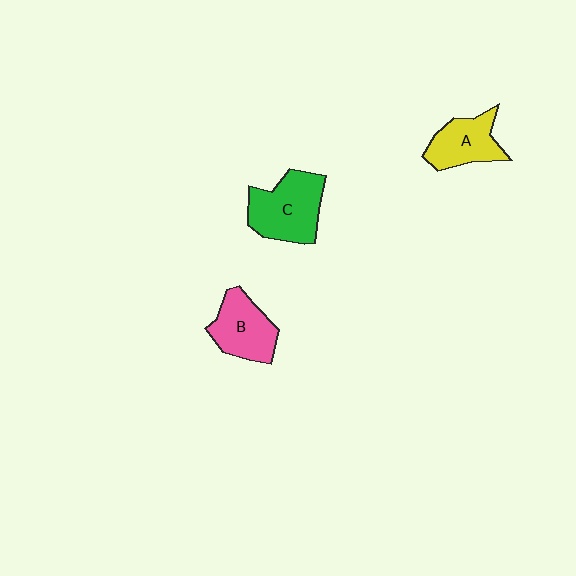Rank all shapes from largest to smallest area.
From largest to smallest: C (green), B (pink), A (yellow).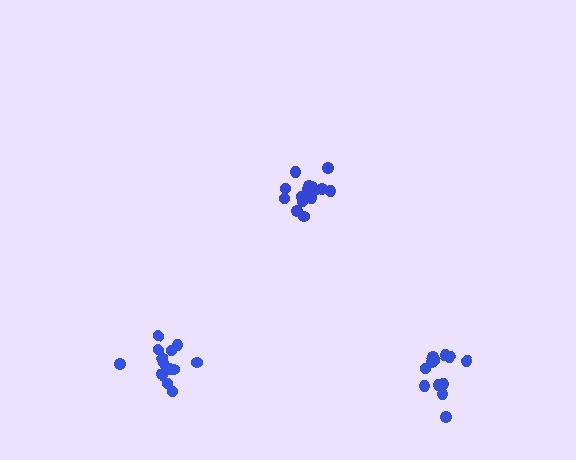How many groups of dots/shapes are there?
There are 3 groups.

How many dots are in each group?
Group 1: 13 dots, Group 2: 15 dots, Group 3: 12 dots (40 total).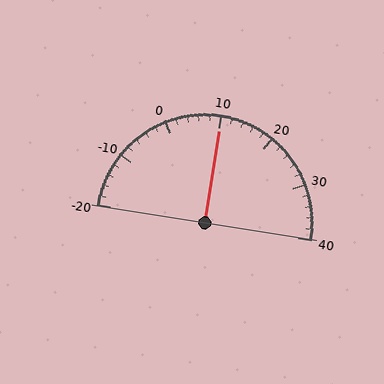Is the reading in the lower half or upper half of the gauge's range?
The reading is in the upper half of the range (-20 to 40).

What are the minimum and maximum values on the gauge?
The gauge ranges from -20 to 40.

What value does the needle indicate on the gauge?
The needle indicates approximately 10.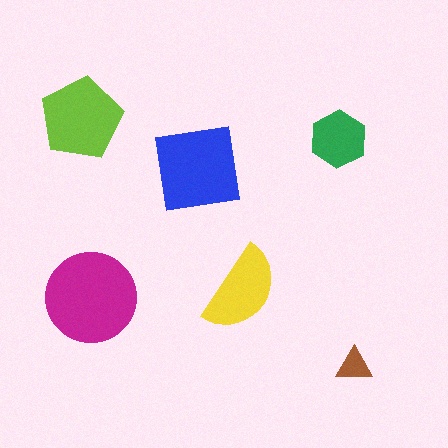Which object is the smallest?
The brown triangle.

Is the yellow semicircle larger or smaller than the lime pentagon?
Smaller.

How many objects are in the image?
There are 6 objects in the image.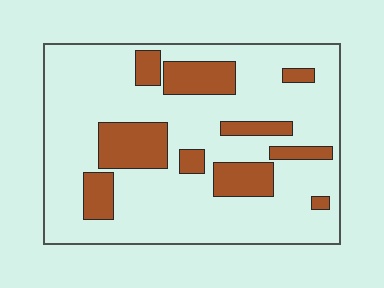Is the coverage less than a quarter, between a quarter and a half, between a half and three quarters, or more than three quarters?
Less than a quarter.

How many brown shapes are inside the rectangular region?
10.